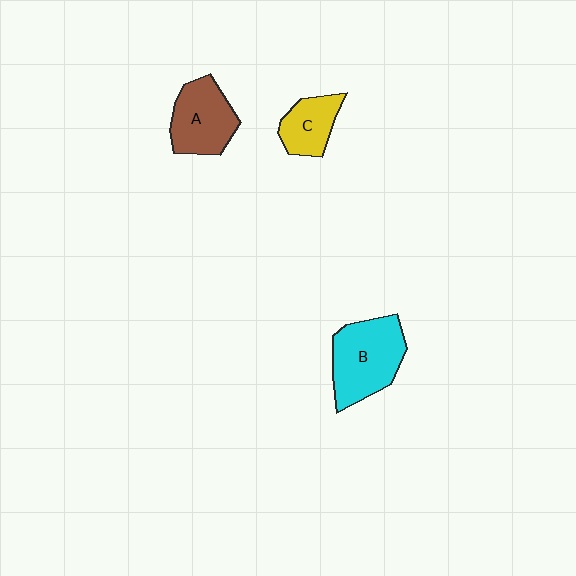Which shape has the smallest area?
Shape C (yellow).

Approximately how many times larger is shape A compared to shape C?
Approximately 1.4 times.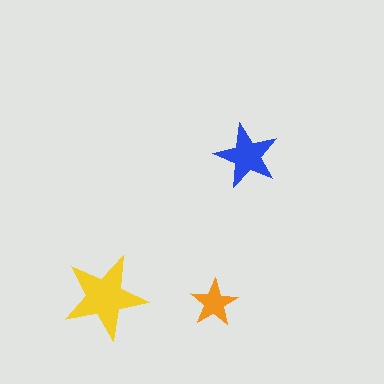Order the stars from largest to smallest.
the yellow one, the blue one, the orange one.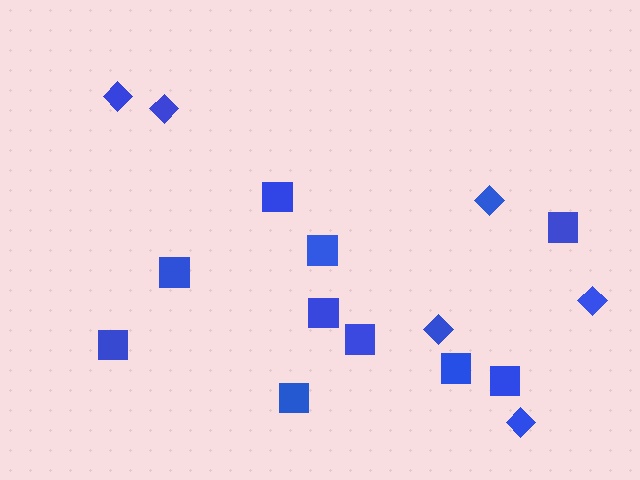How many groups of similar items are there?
There are 2 groups: one group of squares (10) and one group of diamonds (6).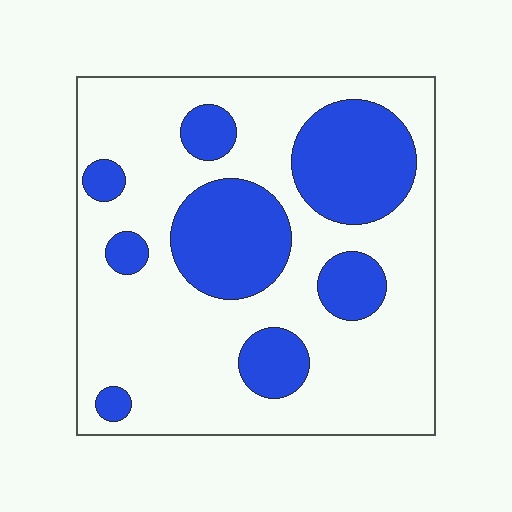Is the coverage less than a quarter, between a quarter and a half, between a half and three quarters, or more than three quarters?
Between a quarter and a half.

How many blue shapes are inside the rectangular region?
8.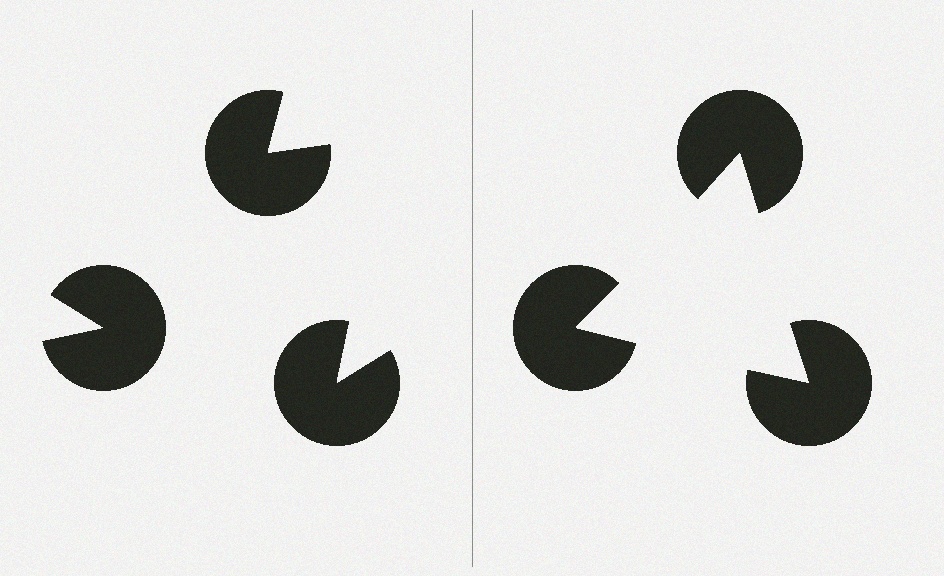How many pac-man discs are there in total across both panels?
6 — 3 on each side.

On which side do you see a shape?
An illusory triangle appears on the right side. On the left side the wedge cuts are rotated, so no coherent shape forms.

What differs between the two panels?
The pac-man discs are positioned identically on both sides; only the wedge orientations differ. On the right they align to a triangle; on the left they are misaligned.